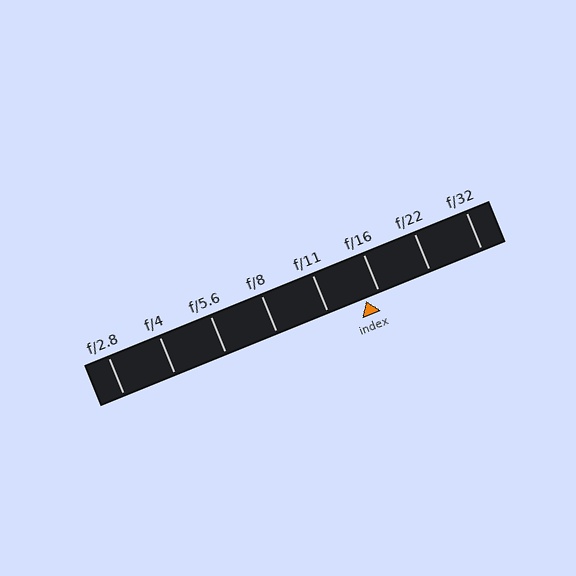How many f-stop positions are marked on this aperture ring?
There are 8 f-stop positions marked.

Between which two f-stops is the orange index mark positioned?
The index mark is between f/11 and f/16.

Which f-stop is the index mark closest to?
The index mark is closest to f/16.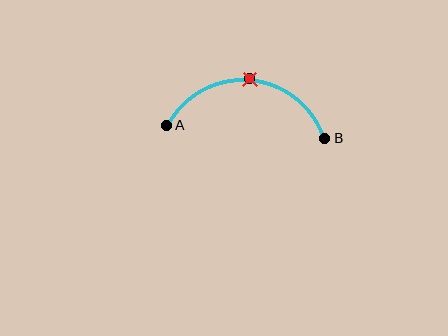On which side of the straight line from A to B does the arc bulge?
The arc bulges above the straight line connecting A and B.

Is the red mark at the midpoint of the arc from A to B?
Yes. The red mark lies on the arc at equal arc-length from both A and B — it is the arc midpoint.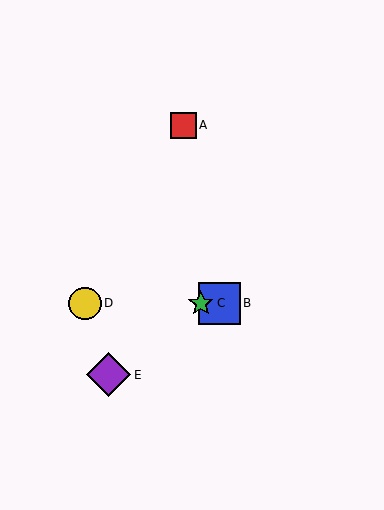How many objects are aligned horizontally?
3 objects (B, C, D) are aligned horizontally.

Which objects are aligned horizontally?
Objects B, C, D are aligned horizontally.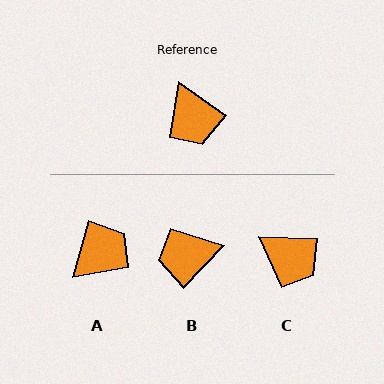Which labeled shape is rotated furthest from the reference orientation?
A, about 109 degrees away.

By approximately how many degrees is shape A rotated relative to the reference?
Approximately 109 degrees counter-clockwise.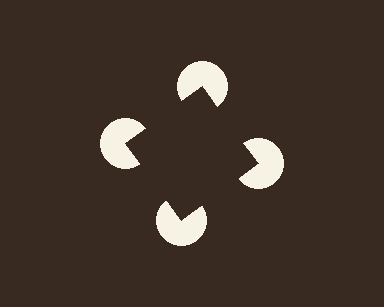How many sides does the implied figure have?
4 sides.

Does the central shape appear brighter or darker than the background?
It typically appears slightly darker than the background, even though no actual brightness change is drawn.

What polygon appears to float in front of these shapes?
An illusory square — its edges are inferred from the aligned wedge cuts in the pac-man discs, not physically drawn.